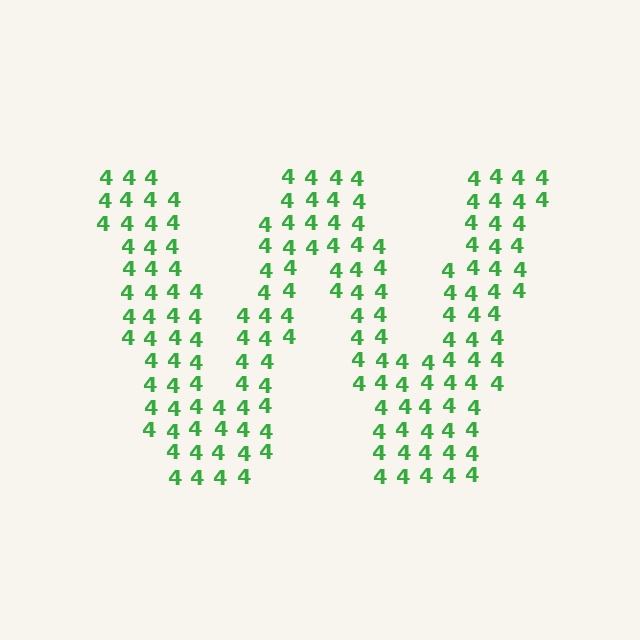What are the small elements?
The small elements are digit 4's.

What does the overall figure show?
The overall figure shows the letter W.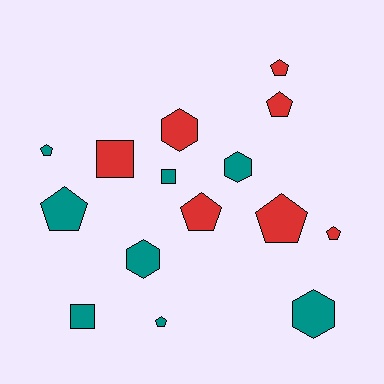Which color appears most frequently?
Teal, with 8 objects.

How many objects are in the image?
There are 15 objects.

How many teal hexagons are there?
There are 3 teal hexagons.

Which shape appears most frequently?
Pentagon, with 8 objects.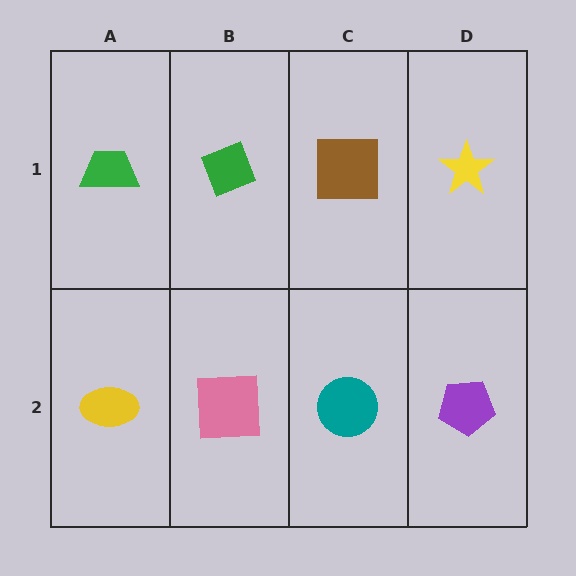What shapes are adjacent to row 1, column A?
A yellow ellipse (row 2, column A), a green diamond (row 1, column B).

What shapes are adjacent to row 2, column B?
A green diamond (row 1, column B), a yellow ellipse (row 2, column A), a teal circle (row 2, column C).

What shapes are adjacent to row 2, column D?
A yellow star (row 1, column D), a teal circle (row 2, column C).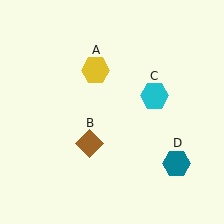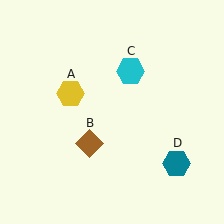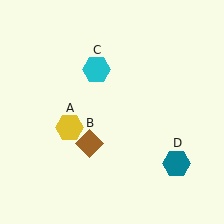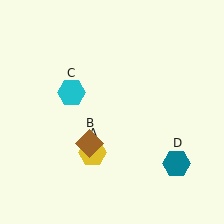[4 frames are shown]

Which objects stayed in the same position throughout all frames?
Brown diamond (object B) and teal hexagon (object D) remained stationary.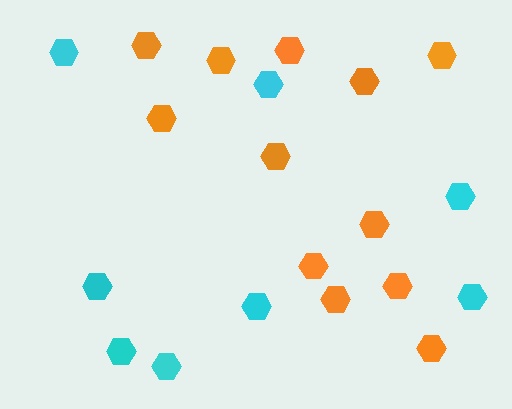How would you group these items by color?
There are 2 groups: one group of orange hexagons (12) and one group of cyan hexagons (8).